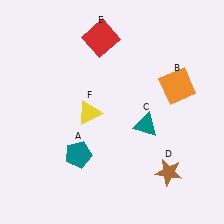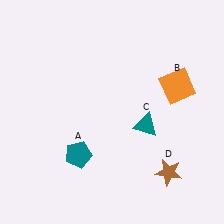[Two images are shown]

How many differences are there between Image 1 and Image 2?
There are 2 differences between the two images.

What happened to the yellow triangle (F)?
The yellow triangle (F) was removed in Image 2. It was in the bottom-left area of Image 1.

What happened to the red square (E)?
The red square (E) was removed in Image 2. It was in the top-left area of Image 1.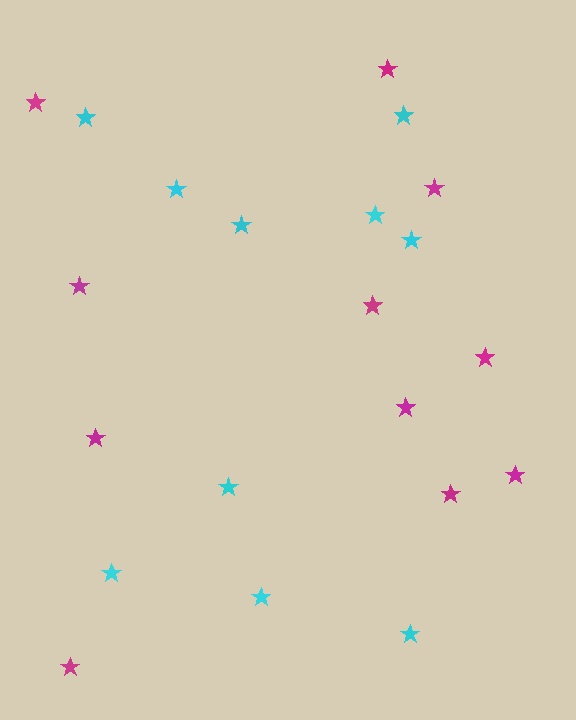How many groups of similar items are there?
There are 2 groups: one group of magenta stars (11) and one group of cyan stars (10).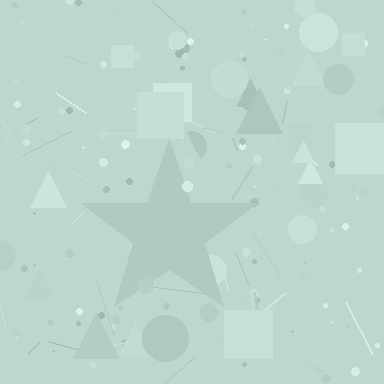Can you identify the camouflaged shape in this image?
The camouflaged shape is a star.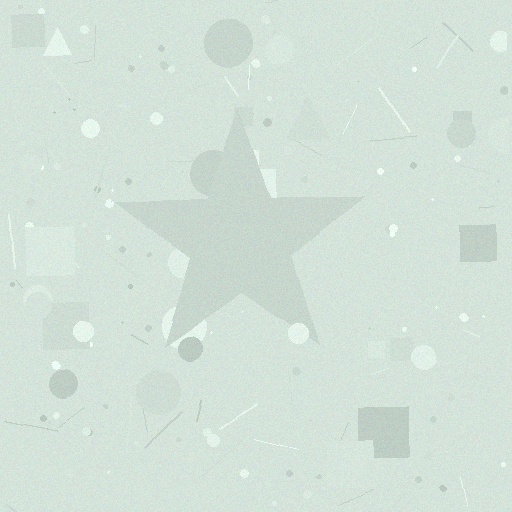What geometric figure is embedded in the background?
A star is embedded in the background.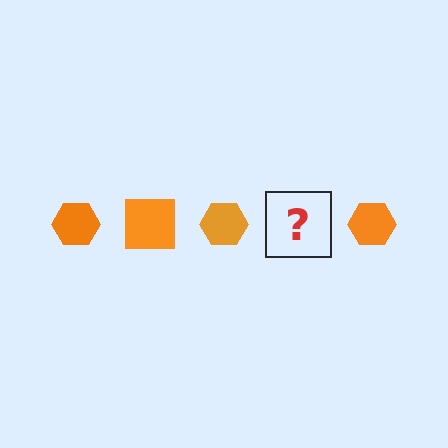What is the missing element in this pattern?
The missing element is an orange square.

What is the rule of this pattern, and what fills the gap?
The rule is that the pattern cycles through hexagon, square shapes in orange. The gap should be filled with an orange square.